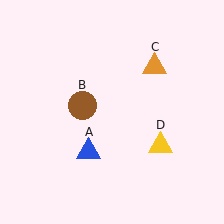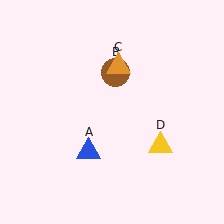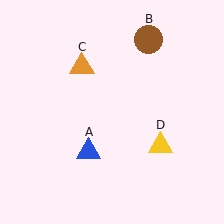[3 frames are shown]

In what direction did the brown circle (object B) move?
The brown circle (object B) moved up and to the right.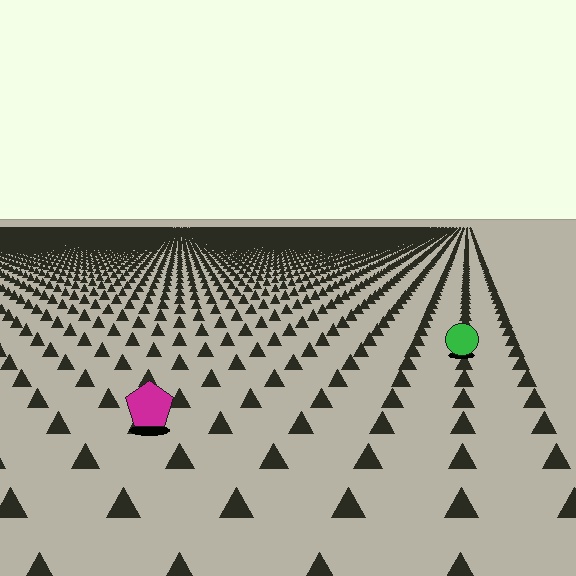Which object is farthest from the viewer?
The green circle is farthest from the viewer. It appears smaller and the ground texture around it is denser.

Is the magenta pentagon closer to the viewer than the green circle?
Yes. The magenta pentagon is closer — you can tell from the texture gradient: the ground texture is coarser near it.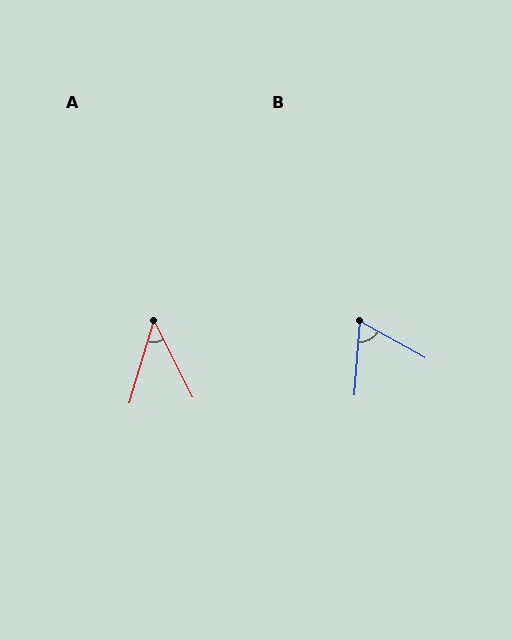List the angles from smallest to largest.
A (43°), B (65°).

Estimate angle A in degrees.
Approximately 43 degrees.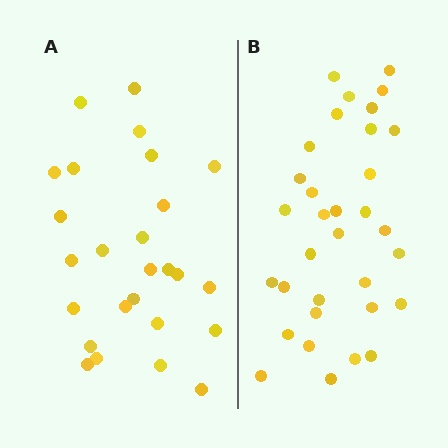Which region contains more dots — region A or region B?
Region B (the right region) has more dots.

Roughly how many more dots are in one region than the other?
Region B has roughly 8 or so more dots than region A.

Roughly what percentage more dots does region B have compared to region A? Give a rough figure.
About 25% more.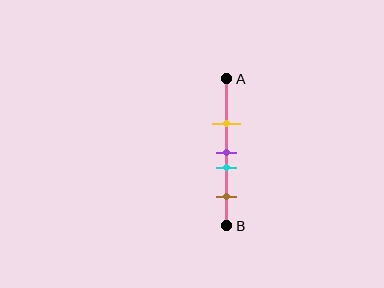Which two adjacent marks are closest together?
The purple and cyan marks are the closest adjacent pair.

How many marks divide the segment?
There are 4 marks dividing the segment.